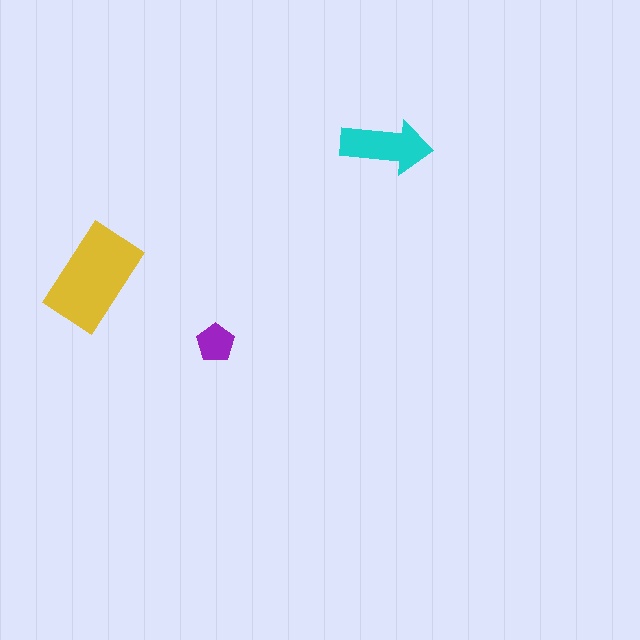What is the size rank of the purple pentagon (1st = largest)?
3rd.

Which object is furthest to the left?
The yellow rectangle is leftmost.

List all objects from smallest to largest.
The purple pentagon, the cyan arrow, the yellow rectangle.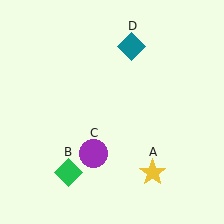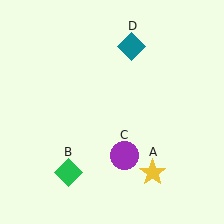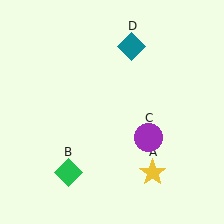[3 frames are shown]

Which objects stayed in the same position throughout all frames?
Yellow star (object A) and green diamond (object B) and teal diamond (object D) remained stationary.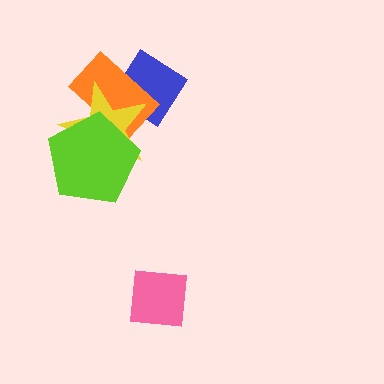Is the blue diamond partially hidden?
Yes, it is partially covered by another shape.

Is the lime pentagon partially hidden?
No, no other shape covers it.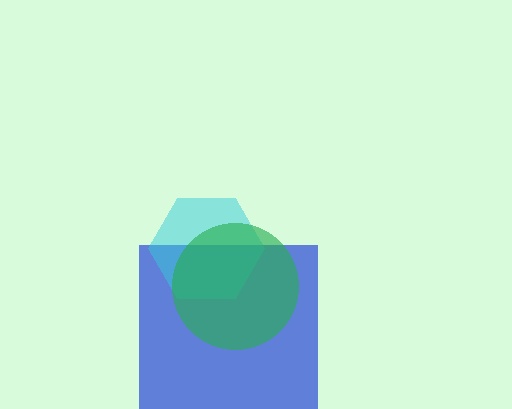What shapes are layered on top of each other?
The layered shapes are: a blue square, a cyan hexagon, a green circle.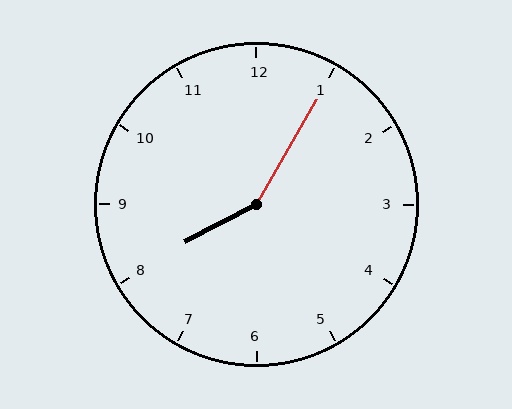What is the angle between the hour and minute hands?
Approximately 148 degrees.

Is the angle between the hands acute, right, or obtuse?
It is obtuse.